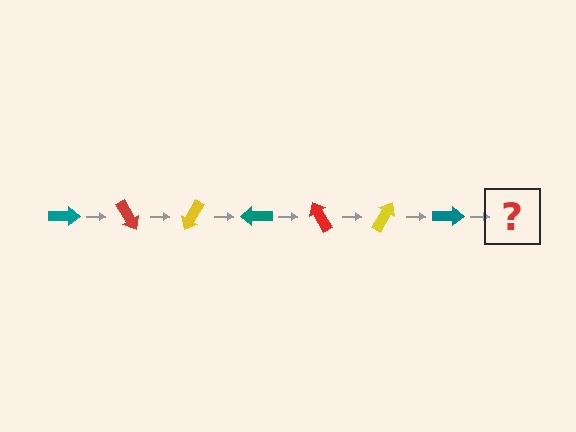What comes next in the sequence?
The next element should be a red arrow, rotated 420 degrees from the start.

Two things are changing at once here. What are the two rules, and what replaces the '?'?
The two rules are that it rotates 60 degrees each step and the color cycles through teal, red, and yellow. The '?' should be a red arrow, rotated 420 degrees from the start.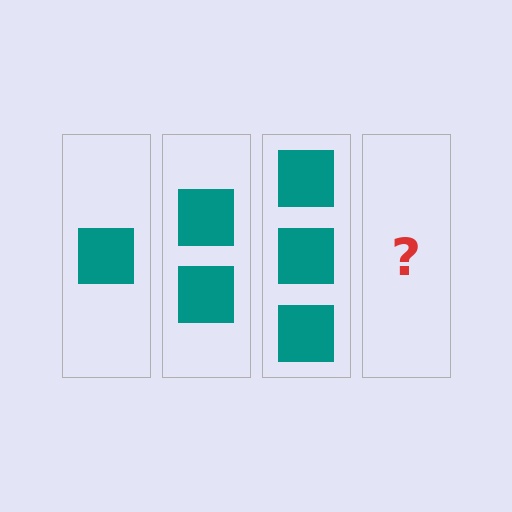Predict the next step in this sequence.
The next step is 4 squares.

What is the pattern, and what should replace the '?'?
The pattern is that each step adds one more square. The '?' should be 4 squares.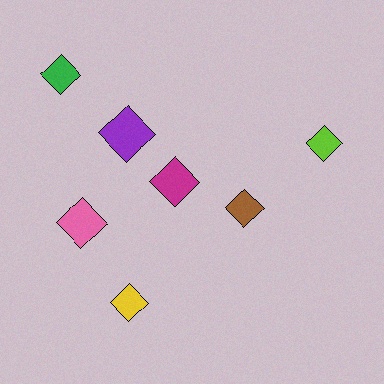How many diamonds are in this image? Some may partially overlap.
There are 7 diamonds.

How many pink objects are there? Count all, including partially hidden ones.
There is 1 pink object.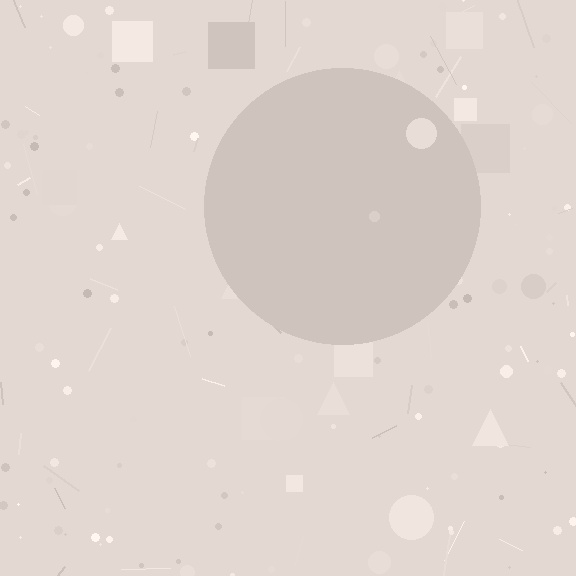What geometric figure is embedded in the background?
A circle is embedded in the background.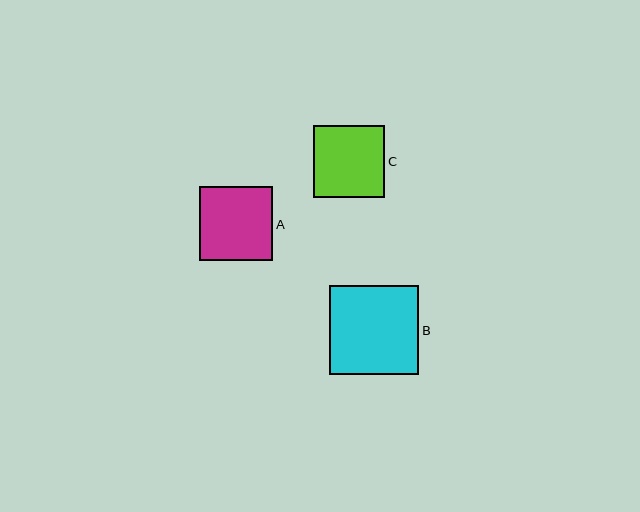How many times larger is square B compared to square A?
Square B is approximately 1.2 times the size of square A.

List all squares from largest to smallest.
From largest to smallest: B, A, C.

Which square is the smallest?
Square C is the smallest with a size of approximately 72 pixels.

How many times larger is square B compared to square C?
Square B is approximately 1.2 times the size of square C.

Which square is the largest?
Square B is the largest with a size of approximately 89 pixels.